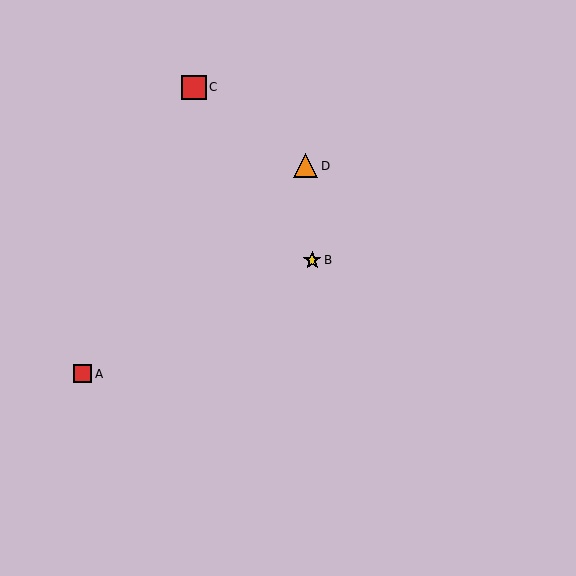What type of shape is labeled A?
Shape A is a red square.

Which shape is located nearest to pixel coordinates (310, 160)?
The orange triangle (labeled D) at (306, 166) is nearest to that location.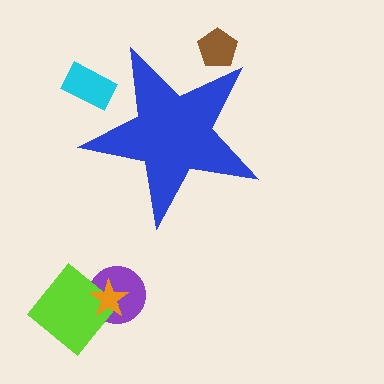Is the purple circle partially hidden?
No, the purple circle is fully visible.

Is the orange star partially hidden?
No, the orange star is fully visible.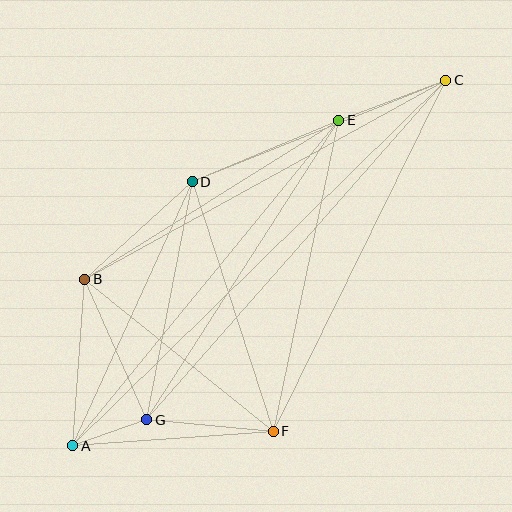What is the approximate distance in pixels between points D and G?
The distance between D and G is approximately 242 pixels.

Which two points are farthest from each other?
Points A and C are farthest from each other.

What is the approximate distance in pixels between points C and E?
The distance between C and E is approximately 114 pixels.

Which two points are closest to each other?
Points A and G are closest to each other.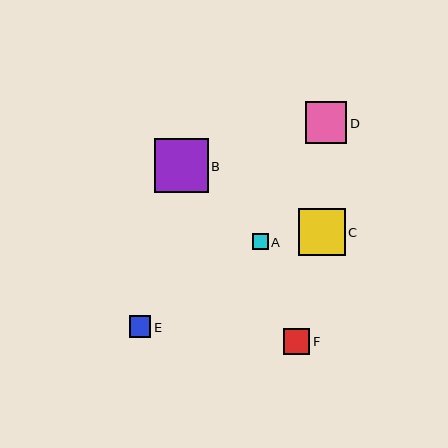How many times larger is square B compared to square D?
Square B is approximately 1.3 times the size of square D.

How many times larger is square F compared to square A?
Square F is approximately 1.6 times the size of square A.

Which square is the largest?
Square B is the largest with a size of approximately 54 pixels.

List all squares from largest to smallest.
From largest to smallest: B, C, D, F, E, A.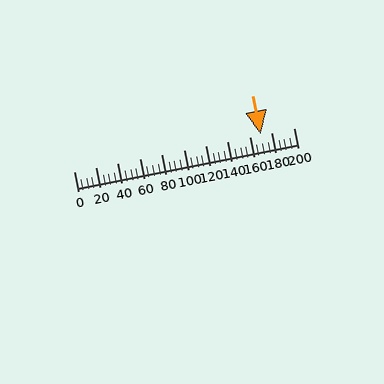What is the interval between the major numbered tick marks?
The major tick marks are spaced 20 units apart.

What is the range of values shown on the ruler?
The ruler shows values from 0 to 200.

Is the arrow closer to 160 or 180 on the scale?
The arrow is closer to 180.